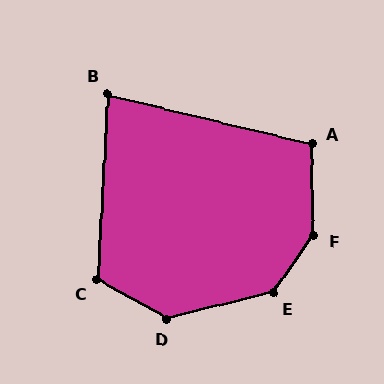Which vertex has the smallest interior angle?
B, at approximately 80 degrees.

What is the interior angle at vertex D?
Approximately 137 degrees (obtuse).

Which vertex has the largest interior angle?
F, at approximately 144 degrees.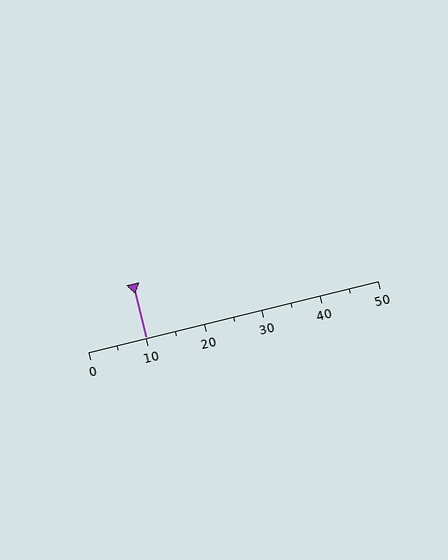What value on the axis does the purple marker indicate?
The marker indicates approximately 10.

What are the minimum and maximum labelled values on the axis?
The axis runs from 0 to 50.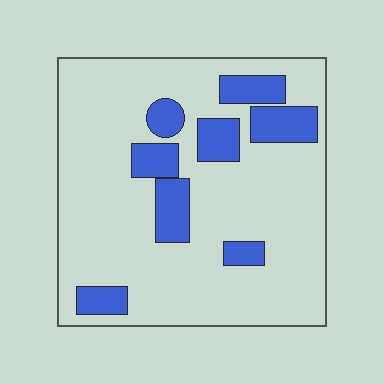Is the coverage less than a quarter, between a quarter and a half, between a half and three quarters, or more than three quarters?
Less than a quarter.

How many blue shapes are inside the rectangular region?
8.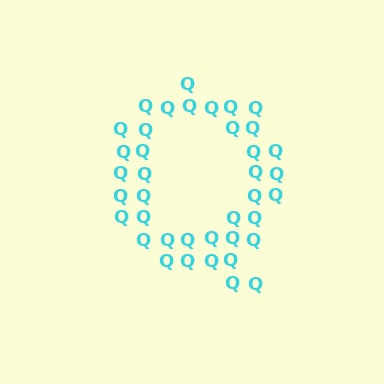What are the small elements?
The small elements are letter Q's.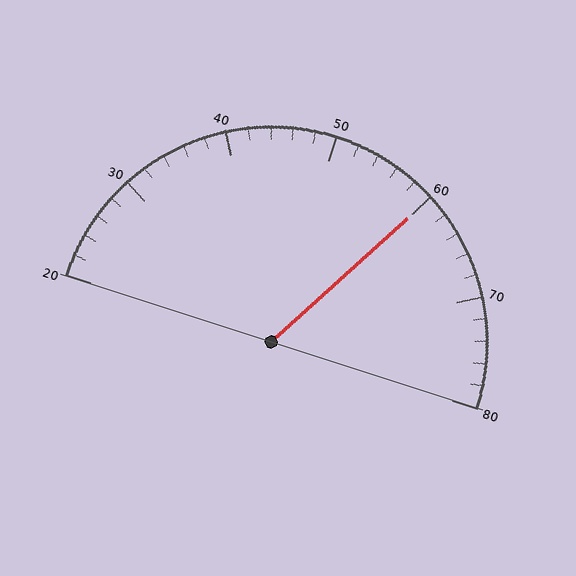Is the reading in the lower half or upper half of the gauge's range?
The reading is in the upper half of the range (20 to 80).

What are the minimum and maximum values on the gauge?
The gauge ranges from 20 to 80.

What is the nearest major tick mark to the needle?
The nearest major tick mark is 60.